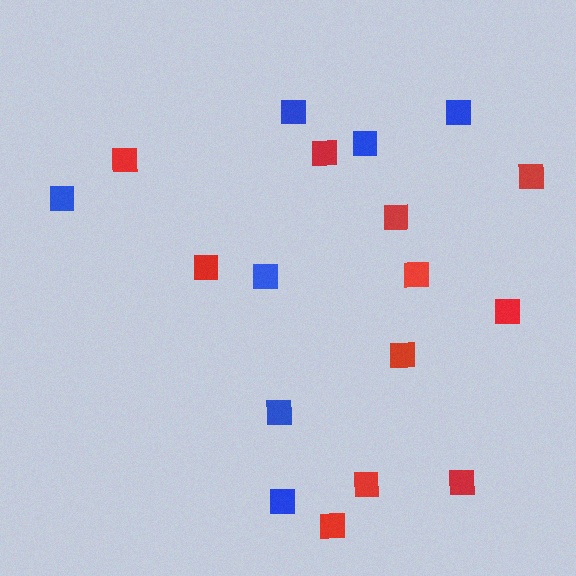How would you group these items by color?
There are 2 groups: one group of red squares (11) and one group of blue squares (7).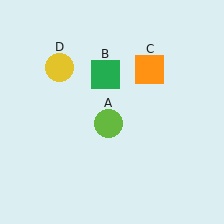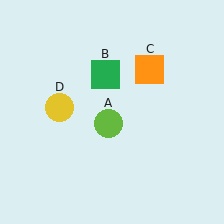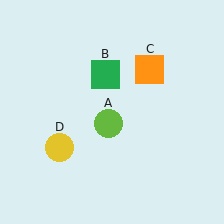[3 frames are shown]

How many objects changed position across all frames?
1 object changed position: yellow circle (object D).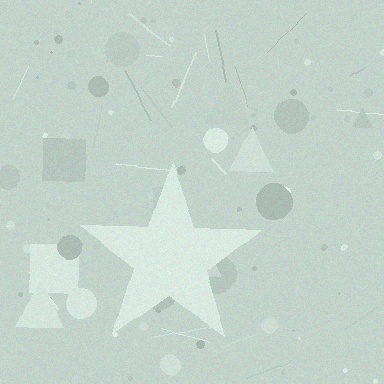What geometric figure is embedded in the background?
A star is embedded in the background.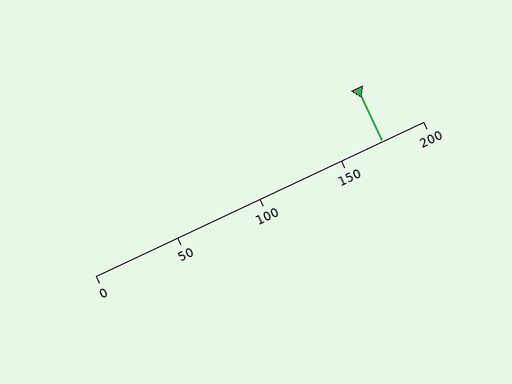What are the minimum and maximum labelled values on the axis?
The axis runs from 0 to 200.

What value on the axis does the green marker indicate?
The marker indicates approximately 175.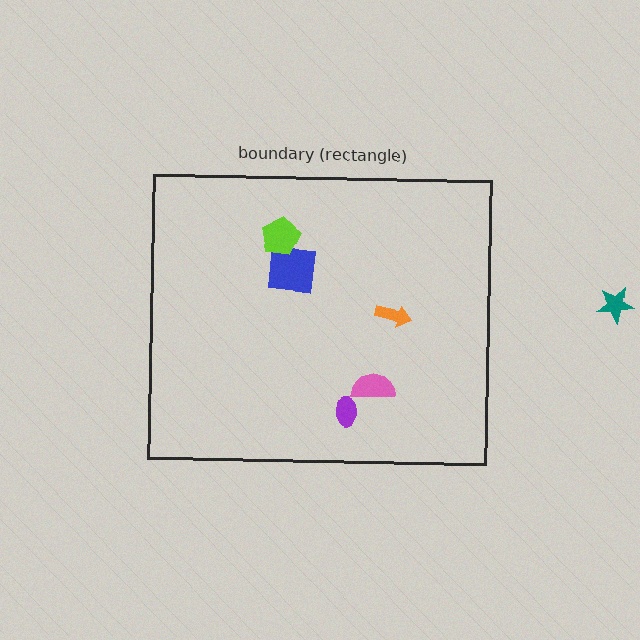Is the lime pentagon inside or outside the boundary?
Inside.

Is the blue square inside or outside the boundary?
Inside.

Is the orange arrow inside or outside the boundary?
Inside.